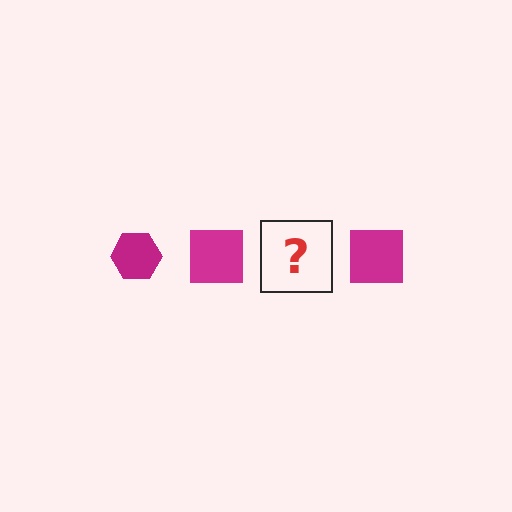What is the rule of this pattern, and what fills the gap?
The rule is that the pattern cycles through hexagon, square shapes in magenta. The gap should be filled with a magenta hexagon.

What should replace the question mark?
The question mark should be replaced with a magenta hexagon.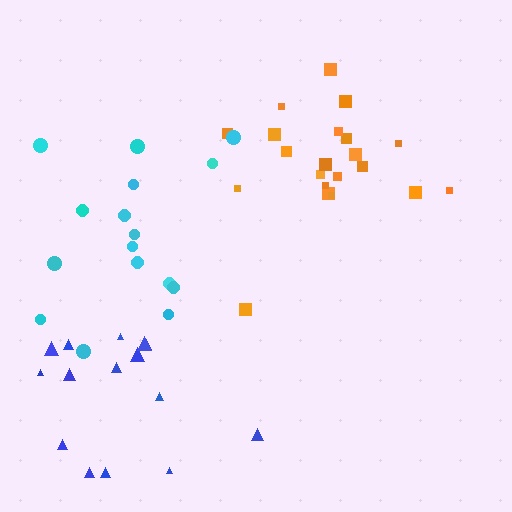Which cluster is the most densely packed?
Orange.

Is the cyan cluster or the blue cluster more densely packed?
Blue.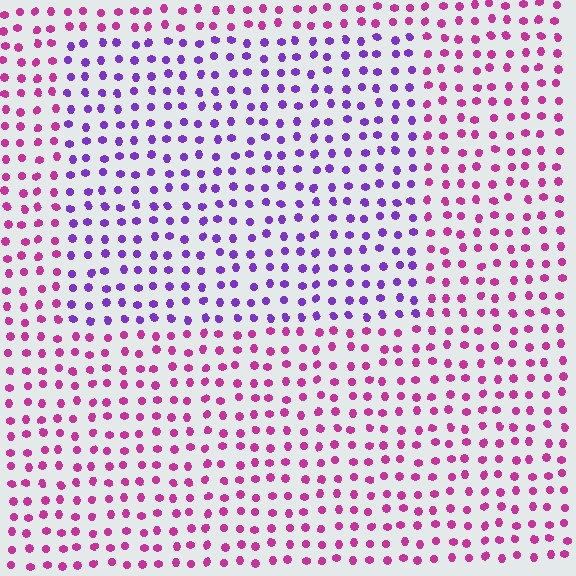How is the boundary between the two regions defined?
The boundary is defined purely by a slight shift in hue (about 47 degrees). Spacing, size, and orientation are identical on both sides.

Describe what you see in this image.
The image is filled with small magenta elements in a uniform arrangement. A rectangle-shaped region is visible where the elements are tinted to a slightly different hue, forming a subtle color boundary.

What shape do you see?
I see a rectangle.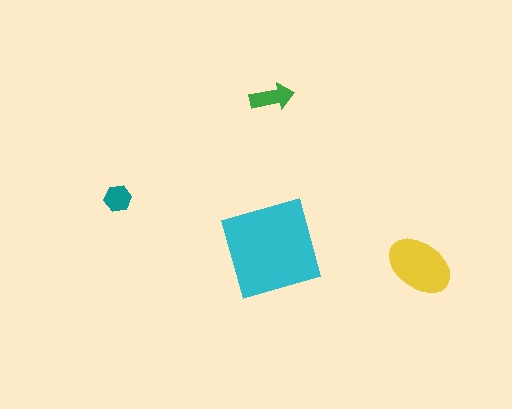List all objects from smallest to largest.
The teal hexagon, the green arrow, the yellow ellipse, the cyan diamond.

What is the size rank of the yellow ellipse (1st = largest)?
2nd.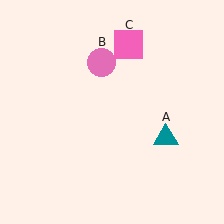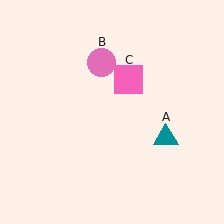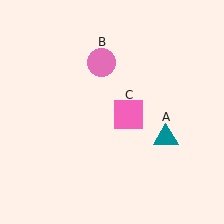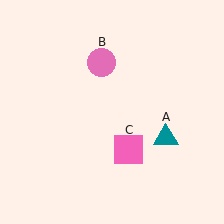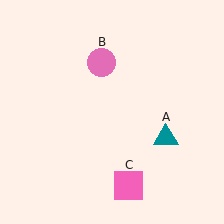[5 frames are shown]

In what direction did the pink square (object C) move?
The pink square (object C) moved down.